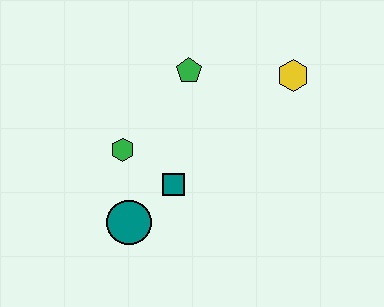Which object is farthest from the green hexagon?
The yellow hexagon is farthest from the green hexagon.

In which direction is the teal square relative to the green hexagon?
The teal square is to the right of the green hexagon.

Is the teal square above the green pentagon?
No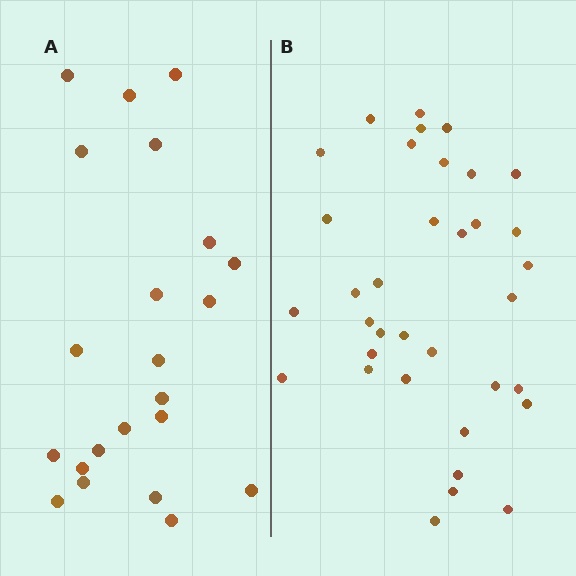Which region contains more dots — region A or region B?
Region B (the right region) has more dots.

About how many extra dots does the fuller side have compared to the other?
Region B has approximately 15 more dots than region A.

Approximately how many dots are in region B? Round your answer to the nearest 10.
About 40 dots. (The exact count is 35, which rounds to 40.)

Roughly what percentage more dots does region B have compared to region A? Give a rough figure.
About 60% more.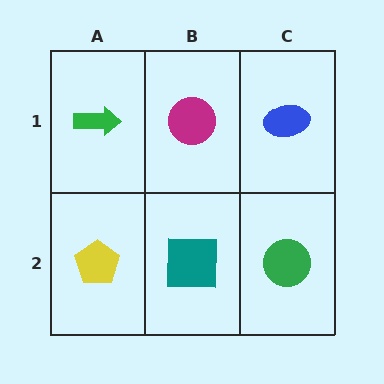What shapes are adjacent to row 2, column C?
A blue ellipse (row 1, column C), a teal square (row 2, column B).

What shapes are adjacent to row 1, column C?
A green circle (row 2, column C), a magenta circle (row 1, column B).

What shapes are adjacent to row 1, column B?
A teal square (row 2, column B), a green arrow (row 1, column A), a blue ellipse (row 1, column C).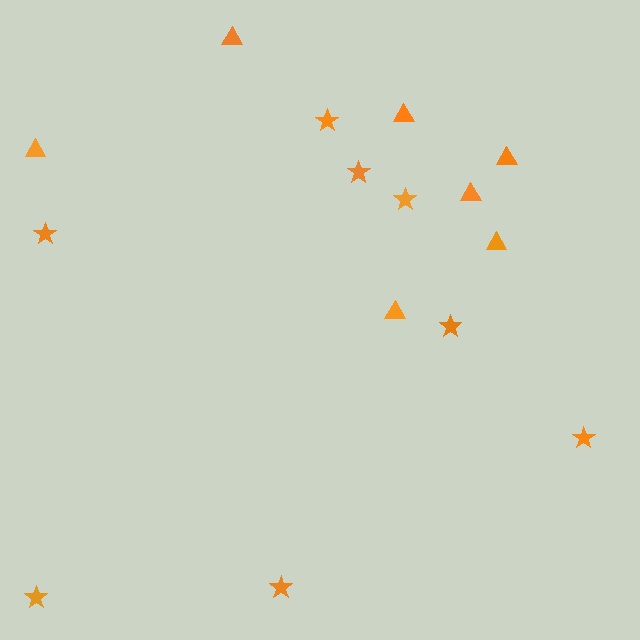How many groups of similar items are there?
There are 2 groups: one group of triangles (7) and one group of stars (8).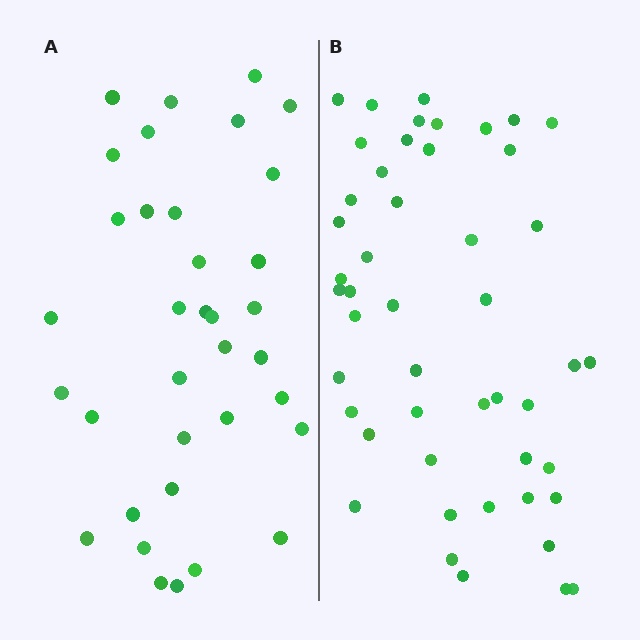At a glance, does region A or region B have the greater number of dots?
Region B (the right region) has more dots.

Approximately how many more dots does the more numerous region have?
Region B has approximately 15 more dots than region A.